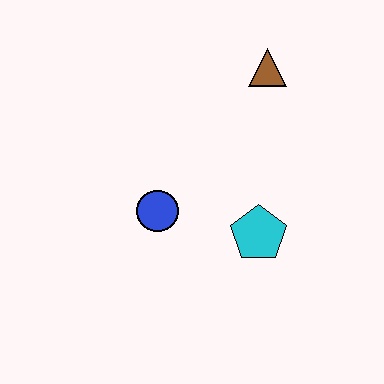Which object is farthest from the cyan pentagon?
The brown triangle is farthest from the cyan pentagon.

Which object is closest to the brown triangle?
The cyan pentagon is closest to the brown triangle.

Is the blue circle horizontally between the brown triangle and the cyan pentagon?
No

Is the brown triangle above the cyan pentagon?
Yes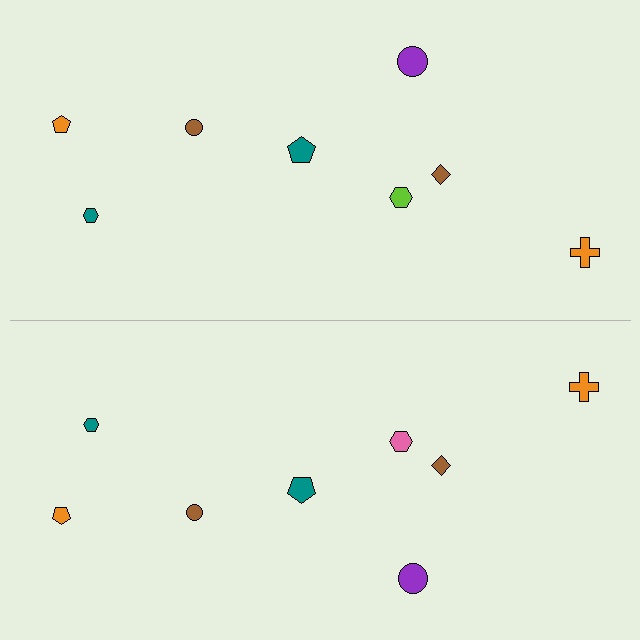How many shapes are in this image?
There are 16 shapes in this image.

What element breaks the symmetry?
The pink hexagon on the bottom side breaks the symmetry — its mirror counterpart is lime.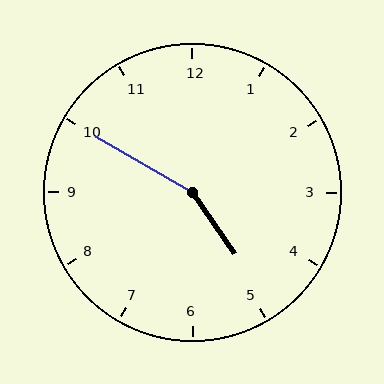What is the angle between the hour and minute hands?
Approximately 155 degrees.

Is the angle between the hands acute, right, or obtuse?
It is obtuse.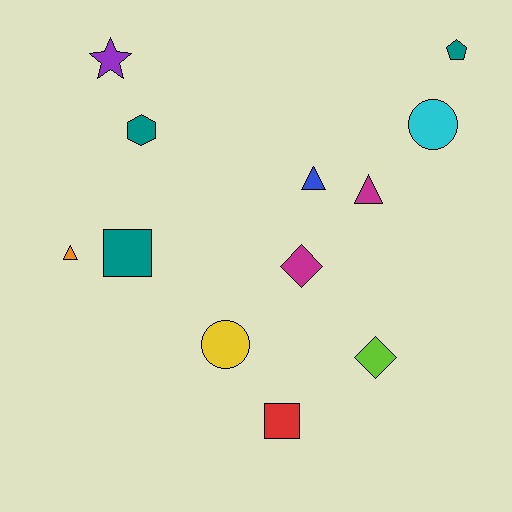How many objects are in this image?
There are 12 objects.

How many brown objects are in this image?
There are no brown objects.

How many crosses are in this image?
There are no crosses.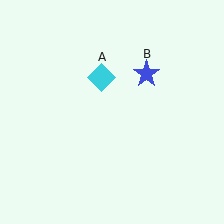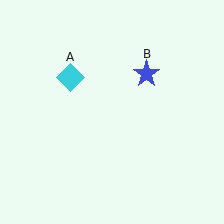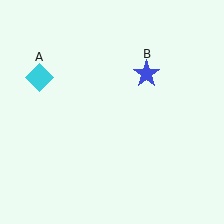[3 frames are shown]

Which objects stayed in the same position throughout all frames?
Blue star (object B) remained stationary.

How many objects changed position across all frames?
1 object changed position: cyan diamond (object A).